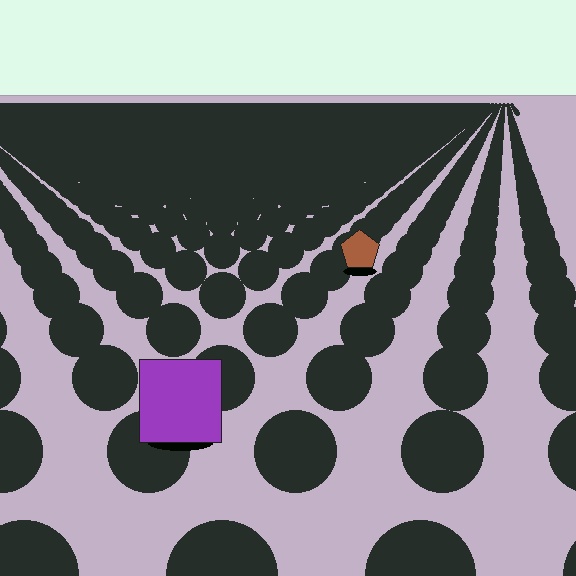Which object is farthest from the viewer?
The brown pentagon is farthest from the viewer. It appears smaller and the ground texture around it is denser.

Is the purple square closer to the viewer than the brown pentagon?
Yes. The purple square is closer — you can tell from the texture gradient: the ground texture is coarser near it.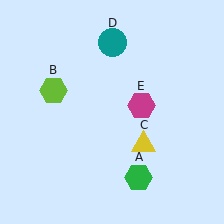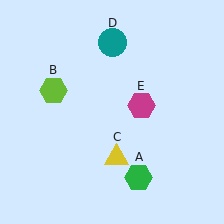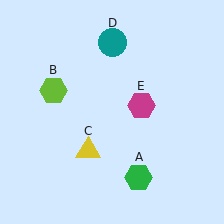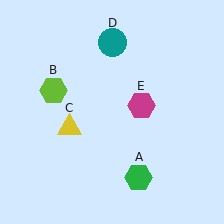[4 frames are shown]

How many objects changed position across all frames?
1 object changed position: yellow triangle (object C).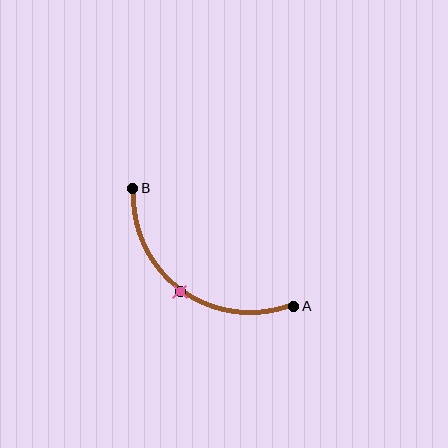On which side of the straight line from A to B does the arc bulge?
The arc bulges below and to the left of the straight line connecting A and B.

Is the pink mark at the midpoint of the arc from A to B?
Yes. The pink mark lies on the arc at equal arc-length from both A and B — it is the arc midpoint.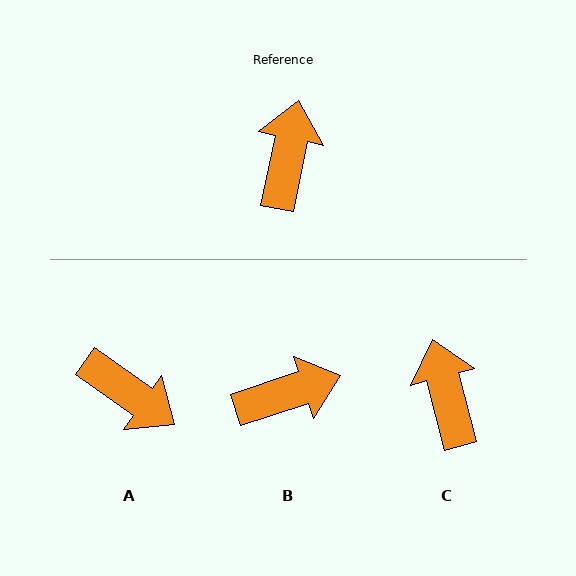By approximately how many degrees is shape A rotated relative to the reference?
Approximately 114 degrees clockwise.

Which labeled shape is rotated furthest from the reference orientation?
A, about 114 degrees away.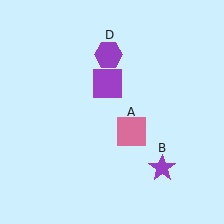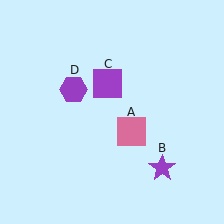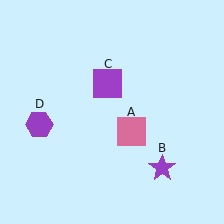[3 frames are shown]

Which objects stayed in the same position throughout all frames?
Pink square (object A) and purple star (object B) and purple square (object C) remained stationary.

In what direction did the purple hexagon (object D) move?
The purple hexagon (object D) moved down and to the left.